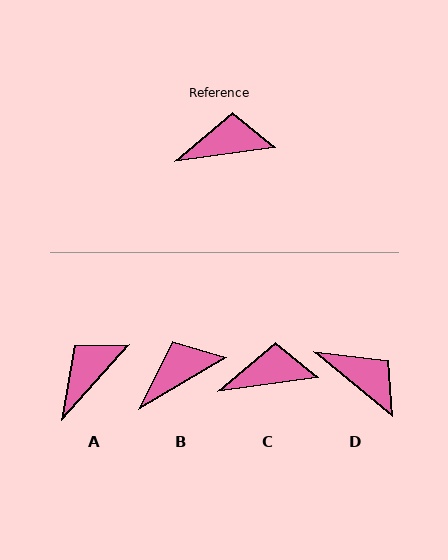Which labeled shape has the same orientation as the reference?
C.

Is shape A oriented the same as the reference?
No, it is off by about 40 degrees.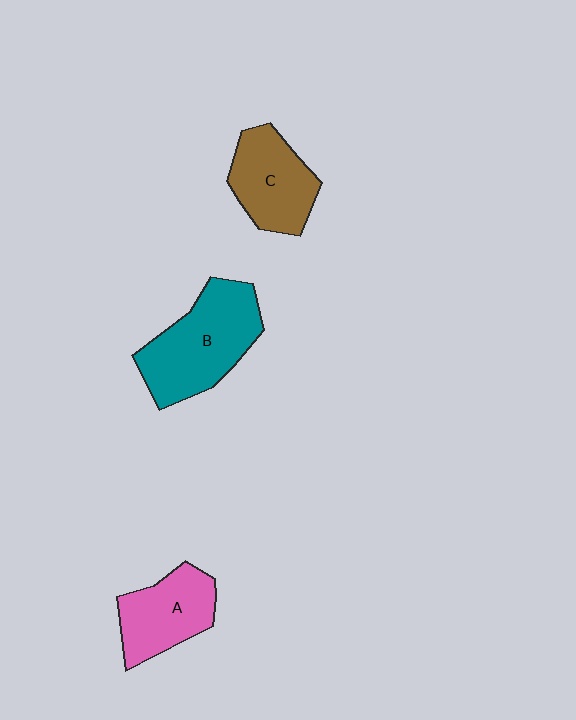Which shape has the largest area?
Shape B (teal).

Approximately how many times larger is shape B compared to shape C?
Approximately 1.4 times.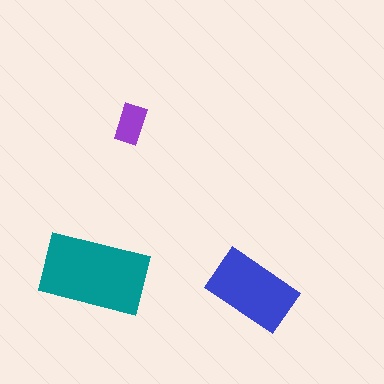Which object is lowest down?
The blue rectangle is bottommost.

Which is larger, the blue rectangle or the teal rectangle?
The teal one.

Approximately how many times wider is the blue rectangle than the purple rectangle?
About 2 times wider.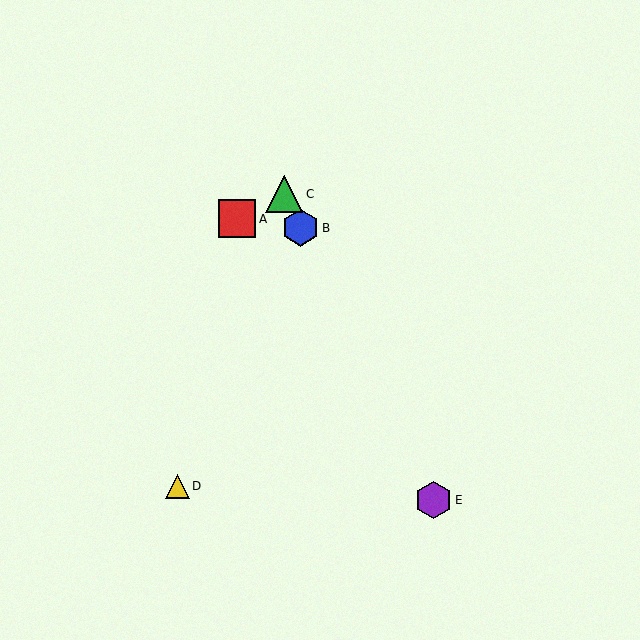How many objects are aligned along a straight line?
3 objects (B, C, E) are aligned along a straight line.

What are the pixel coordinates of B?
Object B is at (301, 228).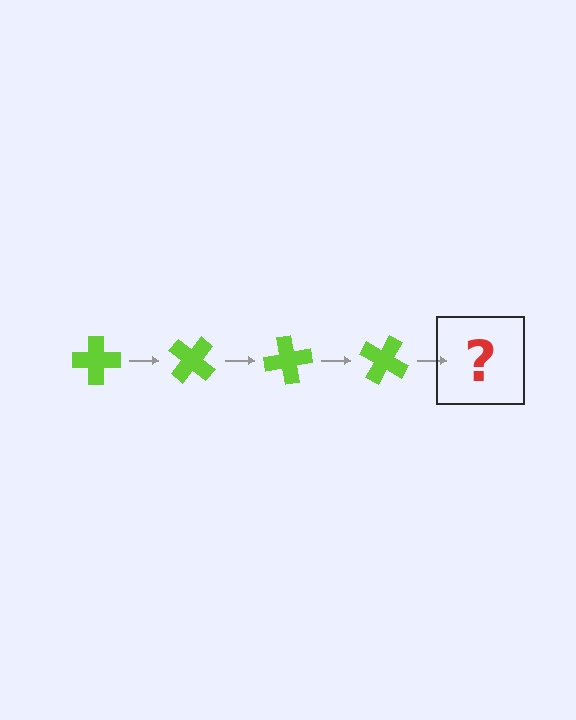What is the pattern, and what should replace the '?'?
The pattern is that the cross rotates 40 degrees each step. The '?' should be a lime cross rotated 160 degrees.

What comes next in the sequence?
The next element should be a lime cross rotated 160 degrees.